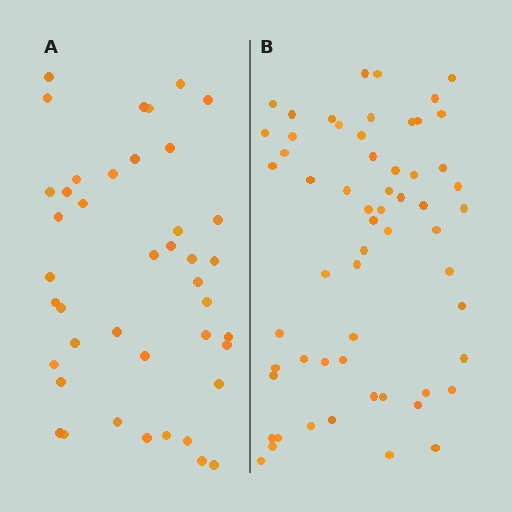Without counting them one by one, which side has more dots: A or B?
Region B (the right region) has more dots.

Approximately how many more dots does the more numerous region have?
Region B has approximately 15 more dots than region A.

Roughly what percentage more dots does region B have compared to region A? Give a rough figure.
About 40% more.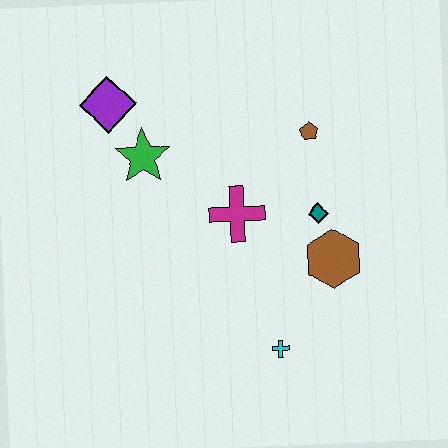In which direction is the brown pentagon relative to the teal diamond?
The brown pentagon is above the teal diamond.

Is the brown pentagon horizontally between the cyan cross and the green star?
No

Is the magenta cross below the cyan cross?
No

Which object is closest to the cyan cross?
The brown hexagon is closest to the cyan cross.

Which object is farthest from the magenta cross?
The purple diamond is farthest from the magenta cross.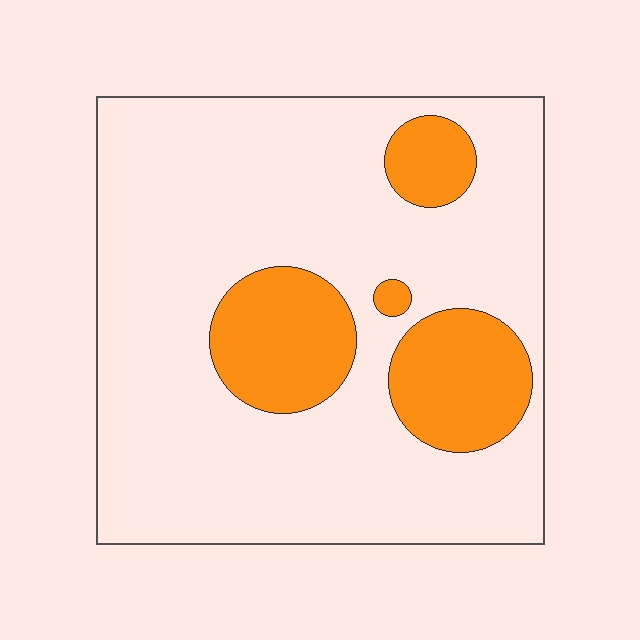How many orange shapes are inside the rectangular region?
4.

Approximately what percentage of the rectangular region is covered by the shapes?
Approximately 20%.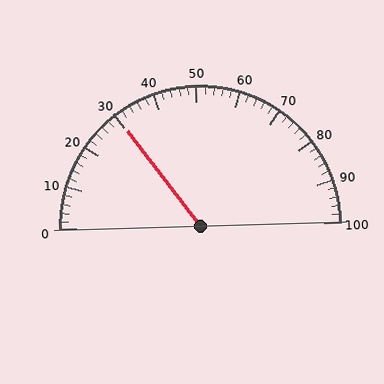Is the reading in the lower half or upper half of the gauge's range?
The reading is in the lower half of the range (0 to 100).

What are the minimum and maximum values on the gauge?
The gauge ranges from 0 to 100.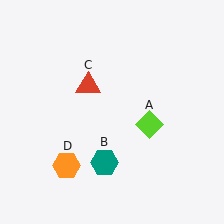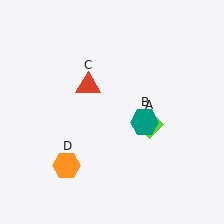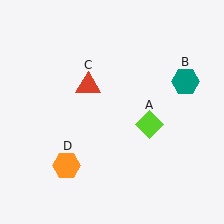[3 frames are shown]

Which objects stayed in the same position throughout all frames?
Lime diamond (object A) and red triangle (object C) and orange hexagon (object D) remained stationary.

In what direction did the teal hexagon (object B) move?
The teal hexagon (object B) moved up and to the right.